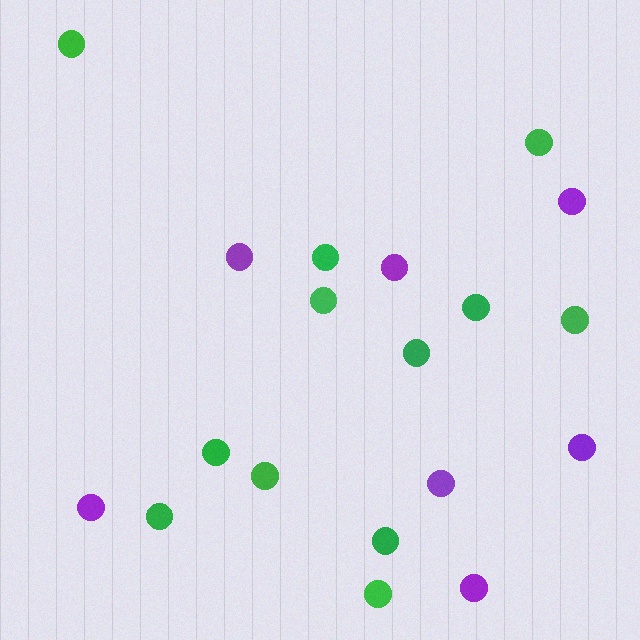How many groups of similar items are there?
There are 2 groups: one group of purple circles (7) and one group of green circles (12).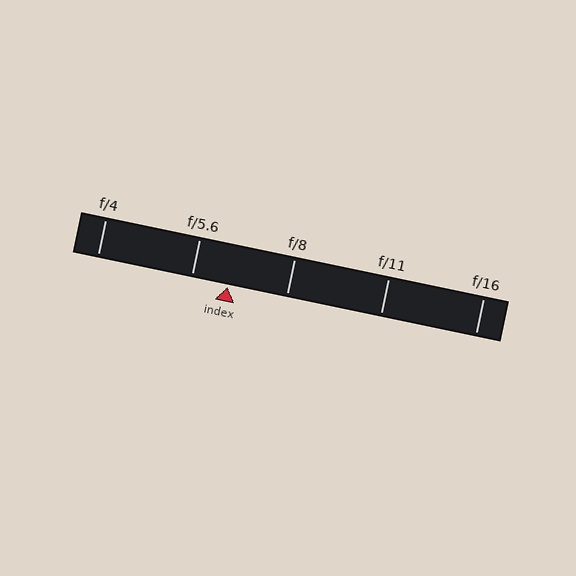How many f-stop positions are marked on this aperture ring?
There are 5 f-stop positions marked.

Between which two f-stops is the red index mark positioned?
The index mark is between f/5.6 and f/8.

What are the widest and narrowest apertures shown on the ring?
The widest aperture shown is f/4 and the narrowest is f/16.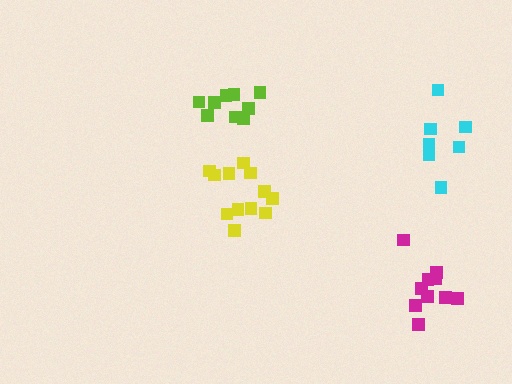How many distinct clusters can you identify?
There are 4 distinct clusters.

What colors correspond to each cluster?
The clusters are colored: lime, yellow, magenta, cyan.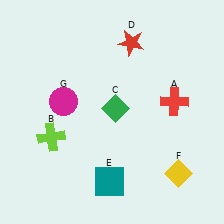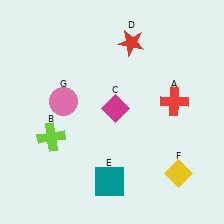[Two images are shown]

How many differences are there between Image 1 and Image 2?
There are 2 differences between the two images.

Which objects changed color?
C changed from green to magenta. G changed from magenta to pink.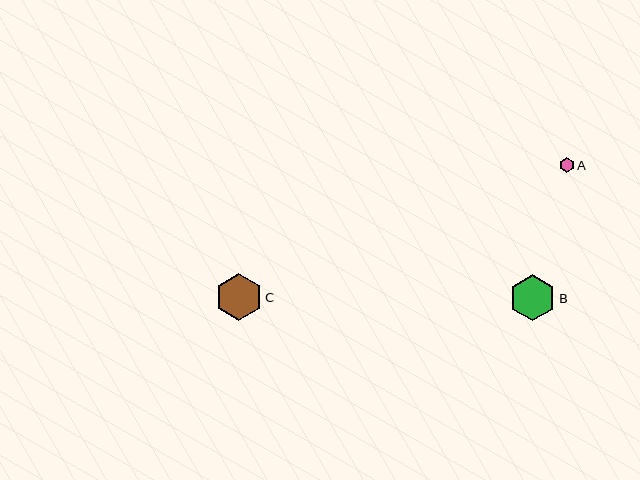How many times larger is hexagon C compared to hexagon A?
Hexagon C is approximately 3.1 times the size of hexagon A.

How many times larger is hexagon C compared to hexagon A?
Hexagon C is approximately 3.1 times the size of hexagon A.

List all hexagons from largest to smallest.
From largest to smallest: C, B, A.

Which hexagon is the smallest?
Hexagon A is the smallest with a size of approximately 15 pixels.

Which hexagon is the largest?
Hexagon C is the largest with a size of approximately 47 pixels.